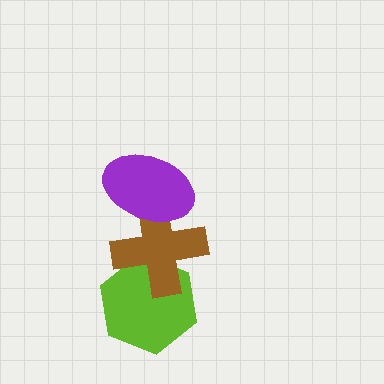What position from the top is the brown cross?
The brown cross is 2nd from the top.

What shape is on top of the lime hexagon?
The brown cross is on top of the lime hexagon.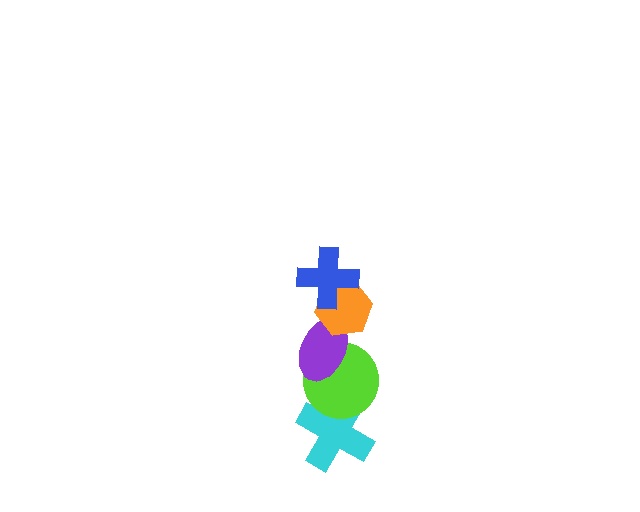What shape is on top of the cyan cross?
The lime circle is on top of the cyan cross.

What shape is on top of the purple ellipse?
The orange hexagon is on top of the purple ellipse.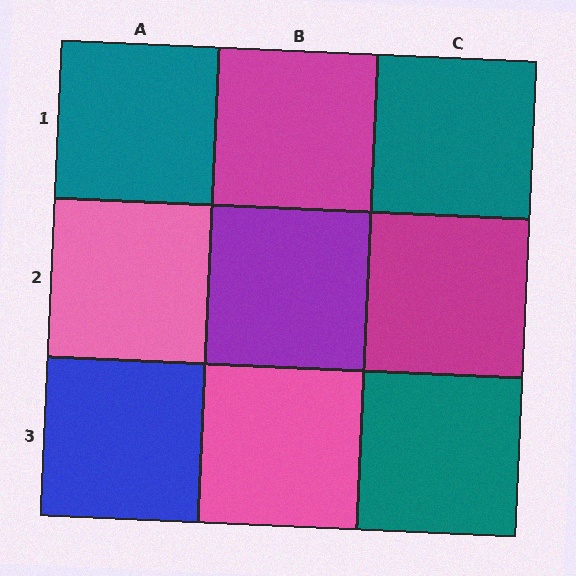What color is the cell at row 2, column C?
Magenta.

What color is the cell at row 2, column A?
Pink.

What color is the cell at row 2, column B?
Purple.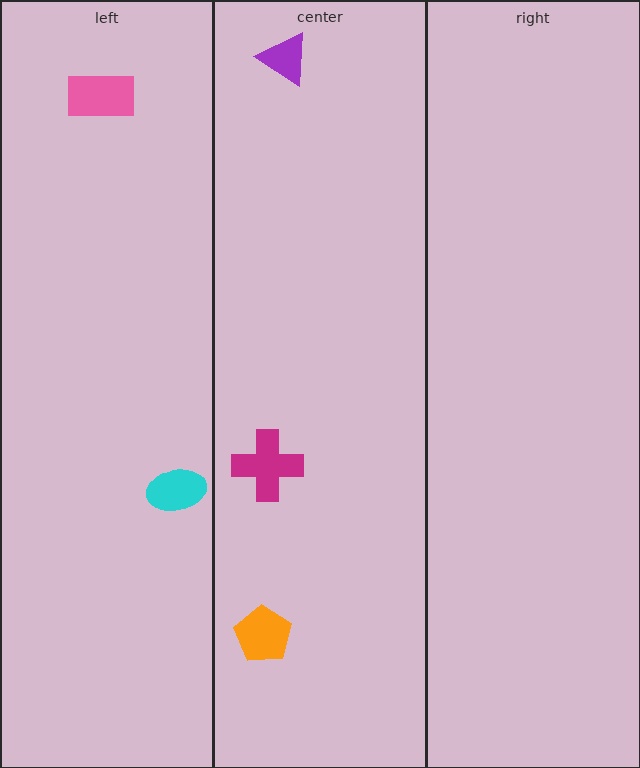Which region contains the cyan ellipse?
The left region.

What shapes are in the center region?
The purple triangle, the magenta cross, the orange pentagon.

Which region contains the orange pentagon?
The center region.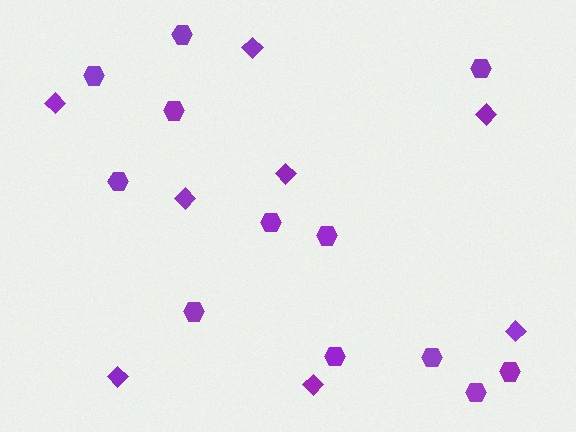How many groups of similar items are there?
There are 2 groups: one group of hexagons (12) and one group of diamonds (8).